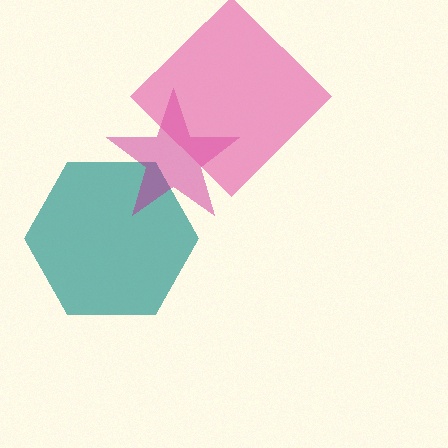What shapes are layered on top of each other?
The layered shapes are: a teal hexagon, a magenta star, a pink diamond.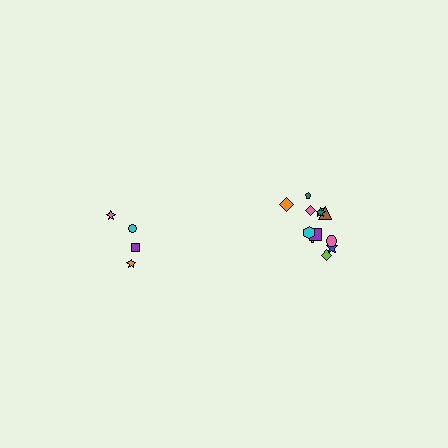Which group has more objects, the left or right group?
The right group.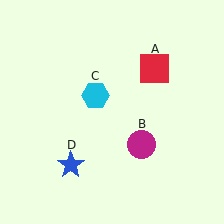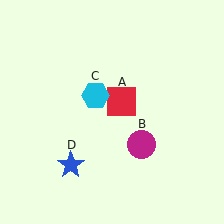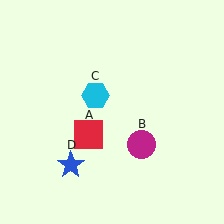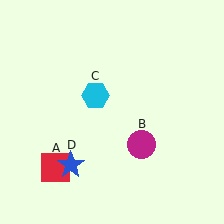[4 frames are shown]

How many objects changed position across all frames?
1 object changed position: red square (object A).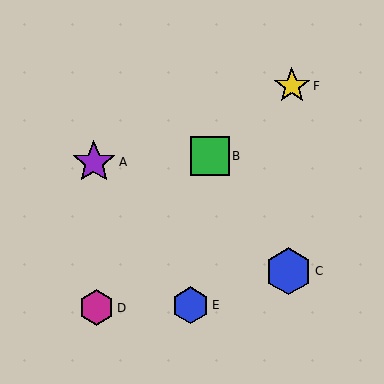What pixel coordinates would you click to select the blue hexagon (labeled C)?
Click at (289, 271) to select the blue hexagon C.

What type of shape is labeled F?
Shape F is a yellow star.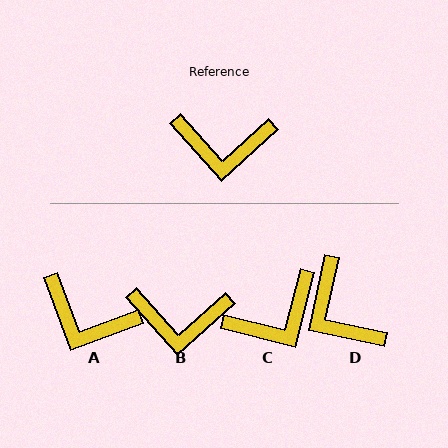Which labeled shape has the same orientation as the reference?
B.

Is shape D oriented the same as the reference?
No, it is off by about 54 degrees.